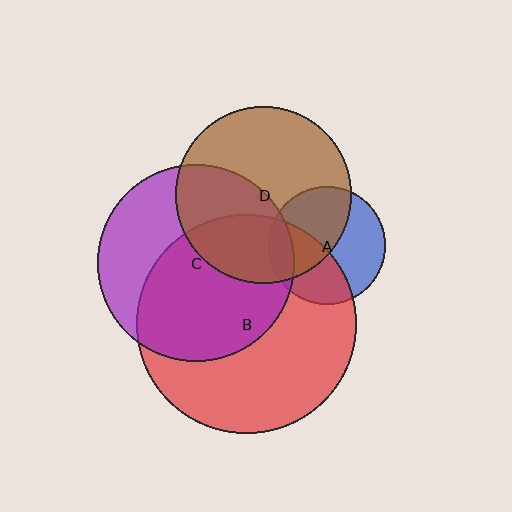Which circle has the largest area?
Circle B (red).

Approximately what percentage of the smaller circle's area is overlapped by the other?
Approximately 60%.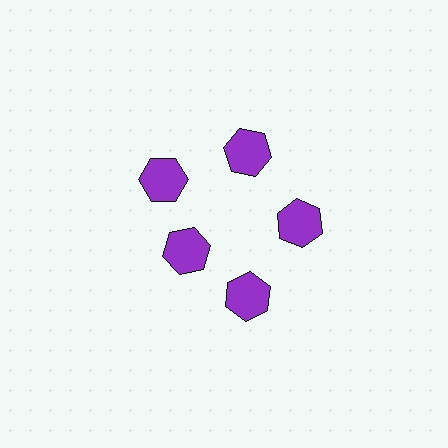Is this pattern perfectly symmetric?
No. The 5 purple hexagons are arranged in a ring, but one element near the 8 o'clock position is pulled inward toward the center, breaking the 5-fold rotational symmetry.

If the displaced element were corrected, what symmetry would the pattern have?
It would have 5-fold rotational symmetry — the pattern would map onto itself every 72 degrees.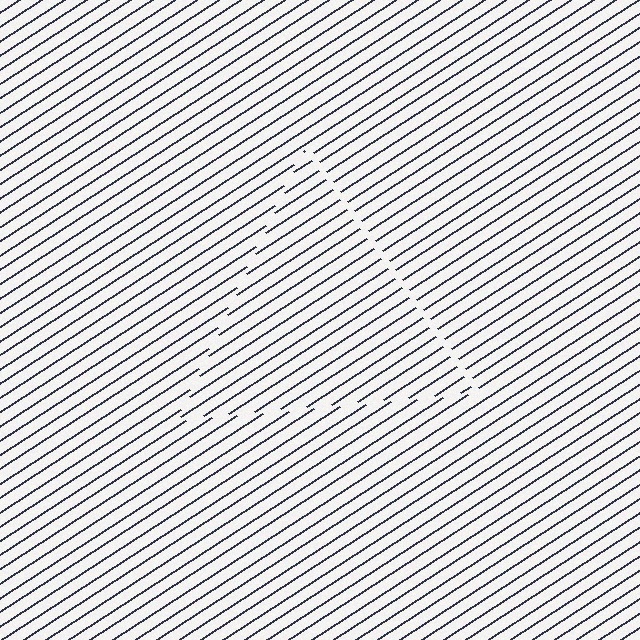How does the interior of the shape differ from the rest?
The interior of the shape contains the same grating, shifted by half a period — the contour is defined by the phase discontinuity where line-ends from the inner and outer gratings abut.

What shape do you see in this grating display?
An illusory triangle. The interior of the shape contains the same grating, shifted by half a period — the contour is defined by the phase discontinuity where line-ends from the inner and outer gratings abut.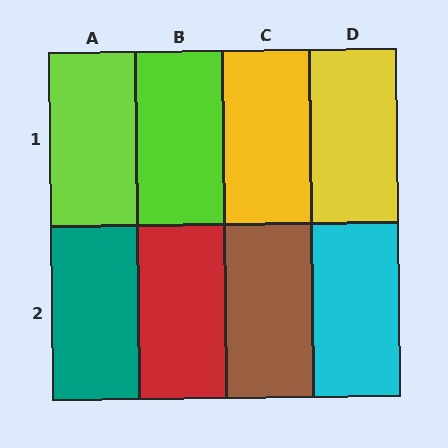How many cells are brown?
1 cell is brown.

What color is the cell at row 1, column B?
Lime.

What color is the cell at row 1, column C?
Yellow.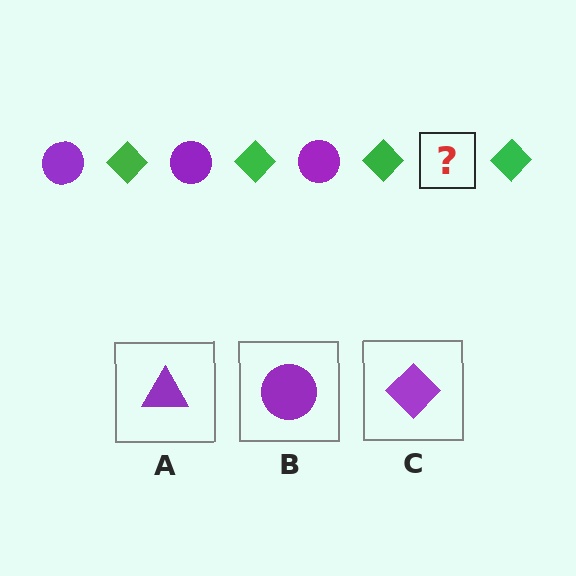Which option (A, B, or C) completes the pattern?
B.